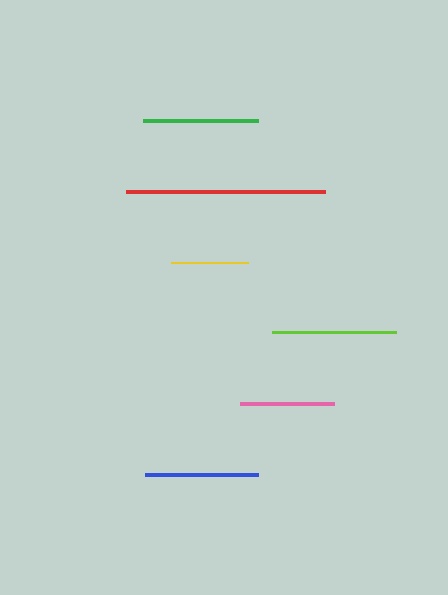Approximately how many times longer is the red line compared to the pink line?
The red line is approximately 2.1 times the length of the pink line.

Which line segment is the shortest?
The yellow line is the shortest at approximately 78 pixels.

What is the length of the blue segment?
The blue segment is approximately 114 pixels long.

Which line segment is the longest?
The red line is the longest at approximately 198 pixels.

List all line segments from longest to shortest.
From longest to shortest: red, lime, green, blue, pink, yellow.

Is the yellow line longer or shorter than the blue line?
The blue line is longer than the yellow line.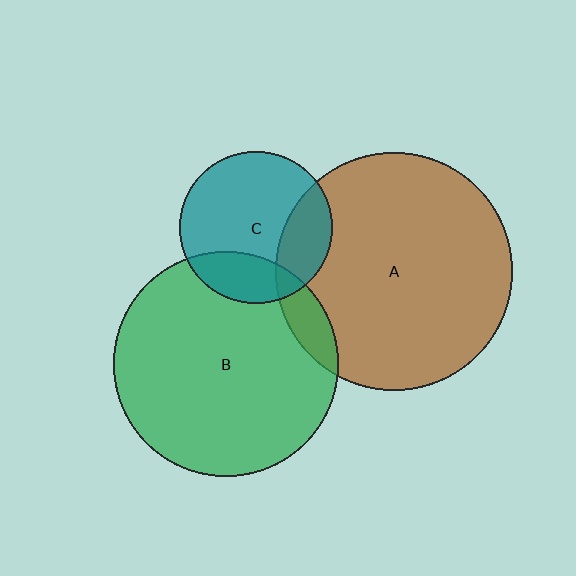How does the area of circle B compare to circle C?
Approximately 2.2 times.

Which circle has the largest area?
Circle A (brown).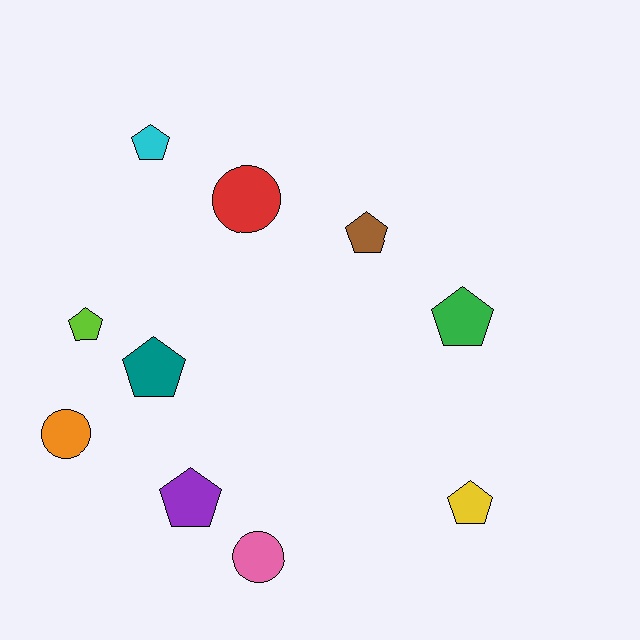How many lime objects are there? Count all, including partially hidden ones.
There is 1 lime object.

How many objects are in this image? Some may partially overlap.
There are 10 objects.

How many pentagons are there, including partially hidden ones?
There are 7 pentagons.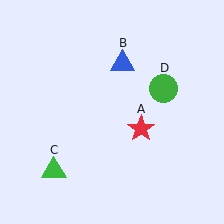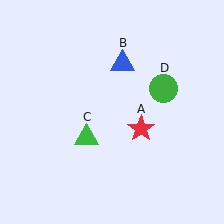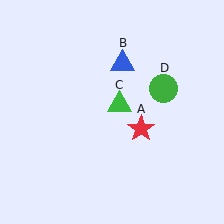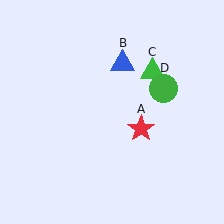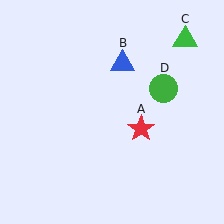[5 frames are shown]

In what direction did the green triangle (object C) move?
The green triangle (object C) moved up and to the right.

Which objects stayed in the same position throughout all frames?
Red star (object A) and blue triangle (object B) and green circle (object D) remained stationary.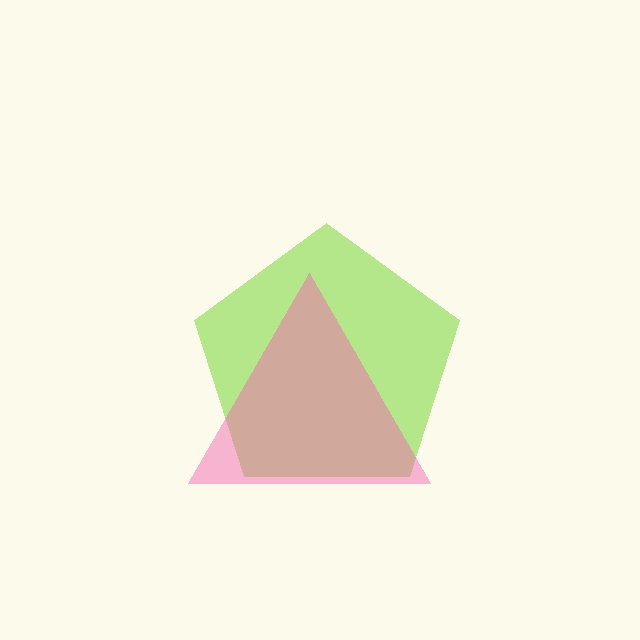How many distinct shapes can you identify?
There are 2 distinct shapes: a lime pentagon, a pink triangle.